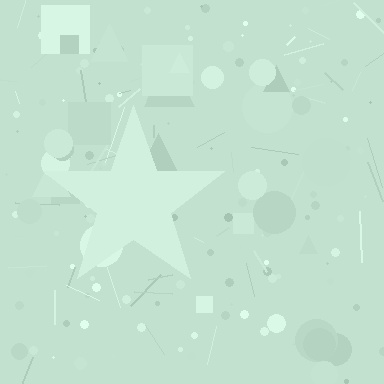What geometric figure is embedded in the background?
A star is embedded in the background.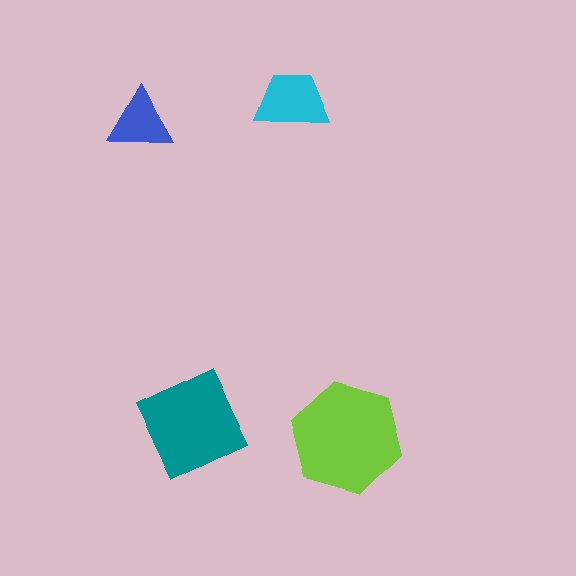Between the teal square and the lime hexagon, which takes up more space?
The lime hexagon.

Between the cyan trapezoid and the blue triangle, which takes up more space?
The cyan trapezoid.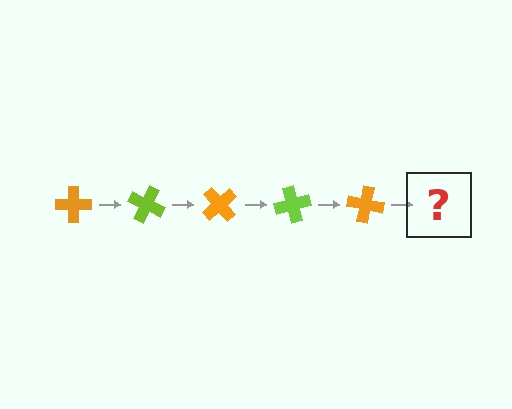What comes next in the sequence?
The next element should be a lime cross, rotated 125 degrees from the start.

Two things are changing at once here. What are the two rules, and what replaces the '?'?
The two rules are that it rotates 25 degrees each step and the color cycles through orange and lime. The '?' should be a lime cross, rotated 125 degrees from the start.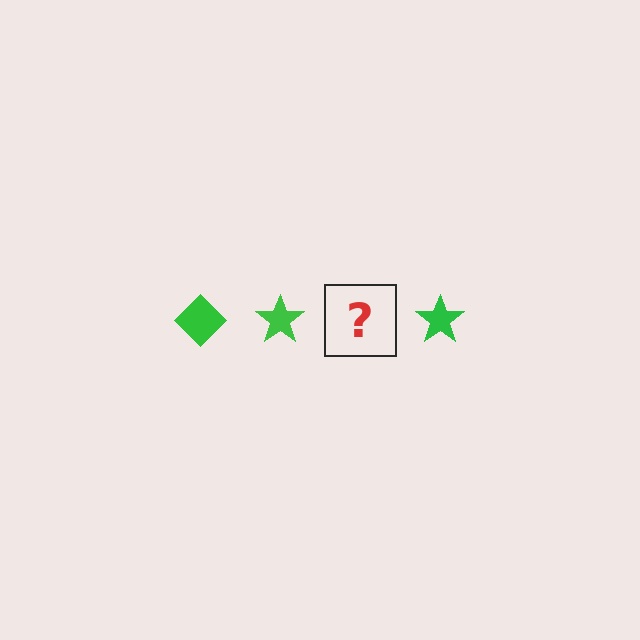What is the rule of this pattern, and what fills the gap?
The rule is that the pattern cycles through diamond, star shapes in green. The gap should be filled with a green diamond.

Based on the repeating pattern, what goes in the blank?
The blank should be a green diamond.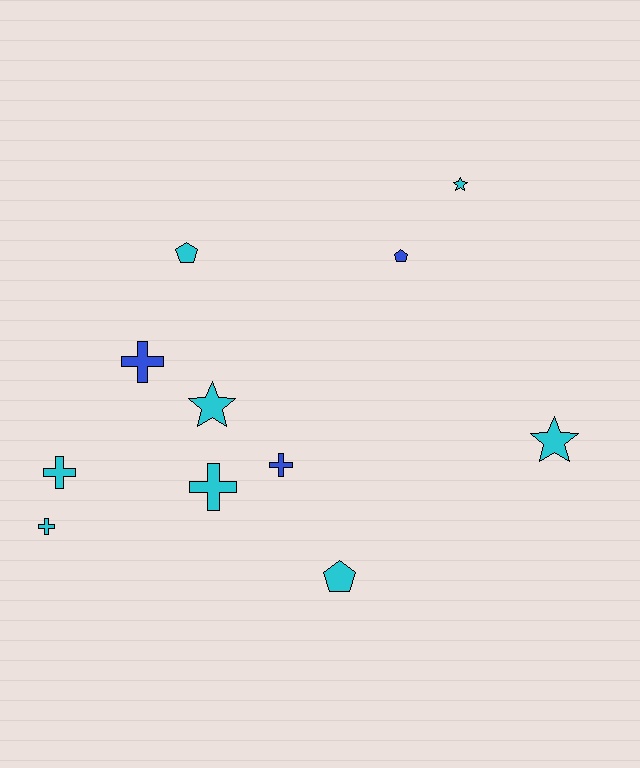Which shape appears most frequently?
Cross, with 5 objects.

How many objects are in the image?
There are 11 objects.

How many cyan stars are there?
There are 3 cyan stars.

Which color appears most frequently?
Cyan, with 8 objects.